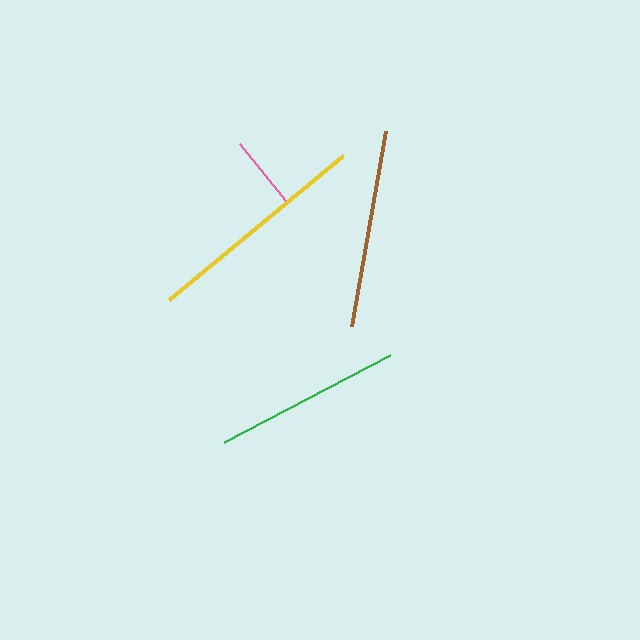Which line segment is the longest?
The yellow line is the longest at approximately 226 pixels.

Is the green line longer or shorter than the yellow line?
The yellow line is longer than the green line.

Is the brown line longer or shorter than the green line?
The brown line is longer than the green line.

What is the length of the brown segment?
The brown segment is approximately 198 pixels long.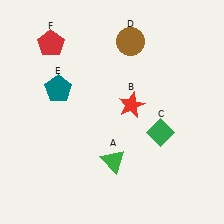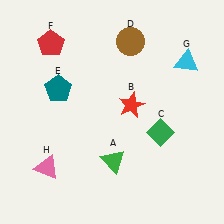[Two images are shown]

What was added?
A cyan triangle (G), a pink triangle (H) were added in Image 2.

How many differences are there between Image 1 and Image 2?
There are 2 differences between the two images.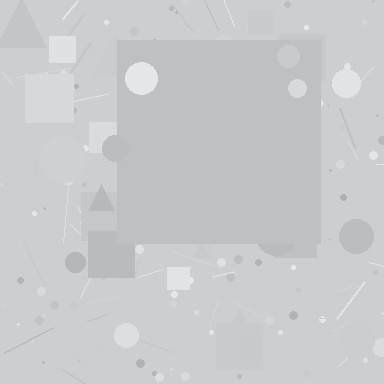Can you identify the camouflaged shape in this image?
The camouflaged shape is a square.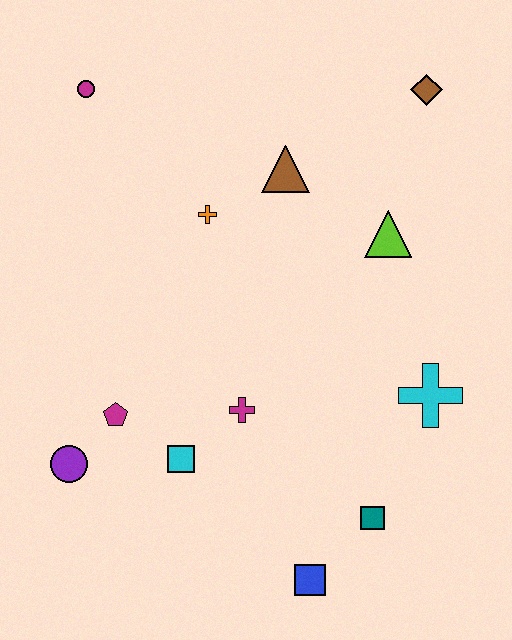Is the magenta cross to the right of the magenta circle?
Yes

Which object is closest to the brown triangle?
The orange cross is closest to the brown triangle.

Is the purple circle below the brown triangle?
Yes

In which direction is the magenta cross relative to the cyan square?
The magenta cross is to the right of the cyan square.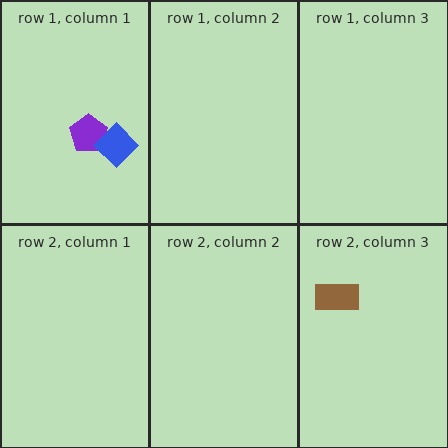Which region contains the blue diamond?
The row 1, column 1 region.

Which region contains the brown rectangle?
The row 2, column 3 region.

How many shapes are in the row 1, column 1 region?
2.